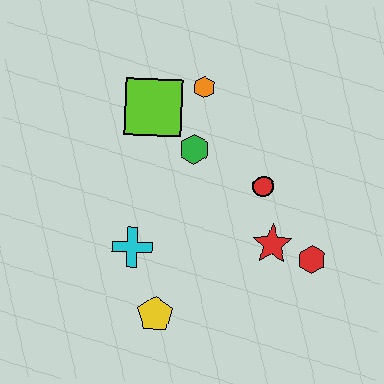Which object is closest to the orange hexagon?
The lime square is closest to the orange hexagon.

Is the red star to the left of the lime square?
No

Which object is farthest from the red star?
The lime square is farthest from the red star.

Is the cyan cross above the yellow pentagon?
Yes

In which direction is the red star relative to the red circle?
The red star is below the red circle.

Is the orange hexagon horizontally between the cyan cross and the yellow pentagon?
No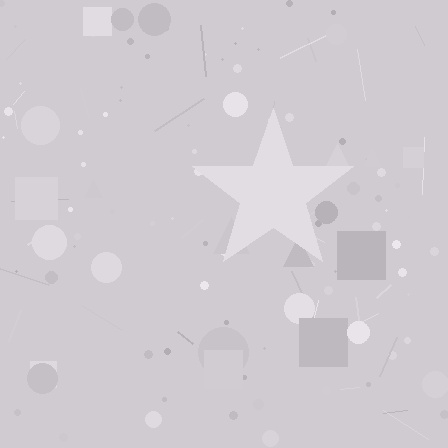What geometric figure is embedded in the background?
A star is embedded in the background.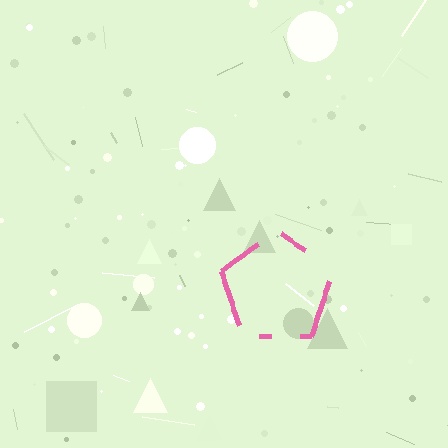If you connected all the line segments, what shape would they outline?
They would outline a pentagon.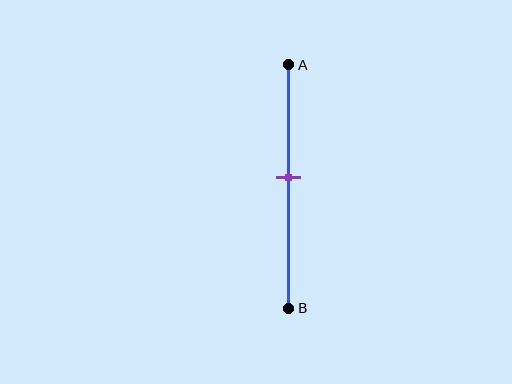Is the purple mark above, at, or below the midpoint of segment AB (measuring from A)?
The purple mark is above the midpoint of segment AB.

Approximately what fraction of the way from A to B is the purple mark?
The purple mark is approximately 45% of the way from A to B.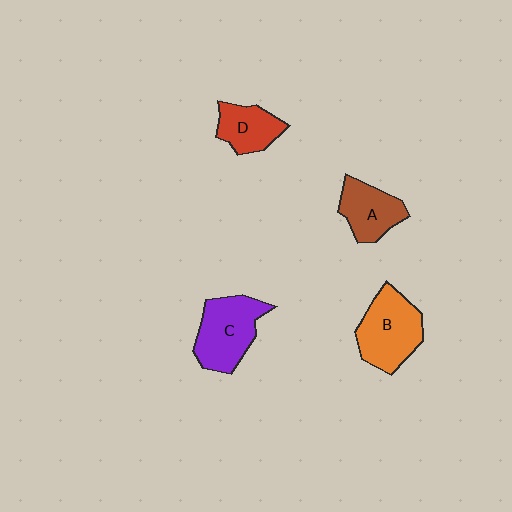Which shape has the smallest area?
Shape D (red).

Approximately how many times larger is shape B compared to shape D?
Approximately 1.6 times.